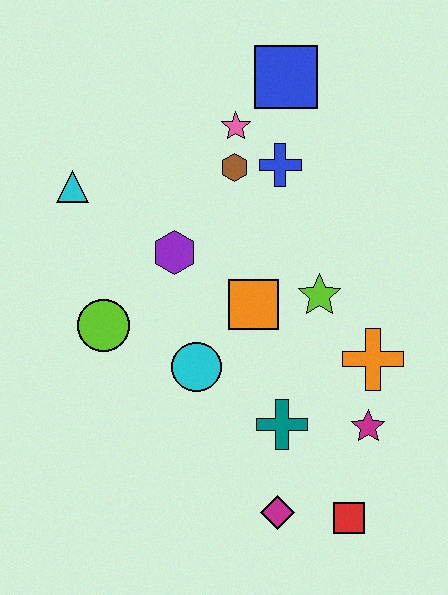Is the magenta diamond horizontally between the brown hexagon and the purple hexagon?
No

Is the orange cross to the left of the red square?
No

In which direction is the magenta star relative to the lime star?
The magenta star is below the lime star.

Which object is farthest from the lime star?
The cyan triangle is farthest from the lime star.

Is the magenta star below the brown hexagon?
Yes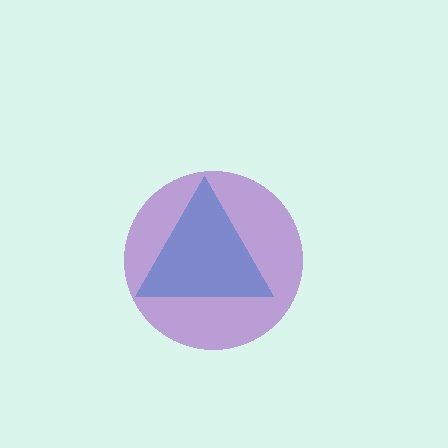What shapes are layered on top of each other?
The layered shapes are: a cyan triangle, a purple circle.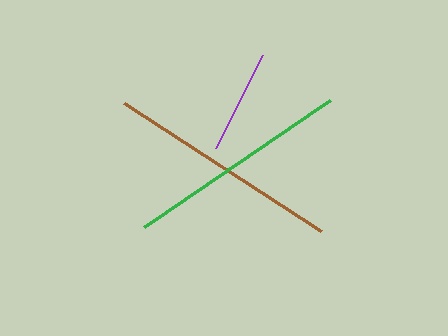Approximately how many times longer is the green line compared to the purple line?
The green line is approximately 2.2 times the length of the purple line.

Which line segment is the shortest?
The purple line is the shortest at approximately 104 pixels.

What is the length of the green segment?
The green segment is approximately 225 pixels long.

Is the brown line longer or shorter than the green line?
The brown line is longer than the green line.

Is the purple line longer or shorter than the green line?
The green line is longer than the purple line.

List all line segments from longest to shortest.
From longest to shortest: brown, green, purple.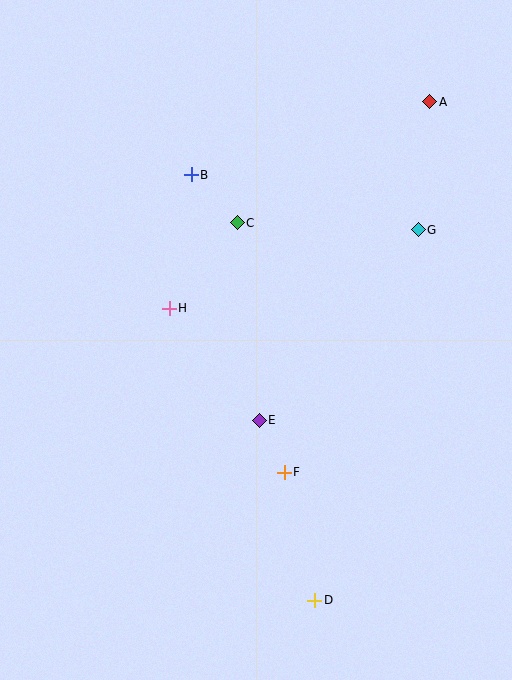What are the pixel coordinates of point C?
Point C is at (237, 223).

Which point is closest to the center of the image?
Point E at (259, 420) is closest to the center.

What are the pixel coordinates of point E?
Point E is at (259, 420).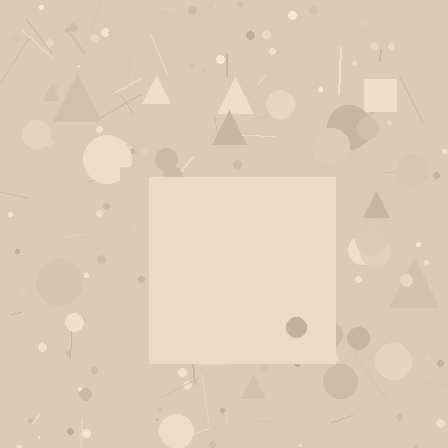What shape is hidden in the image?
A square is hidden in the image.